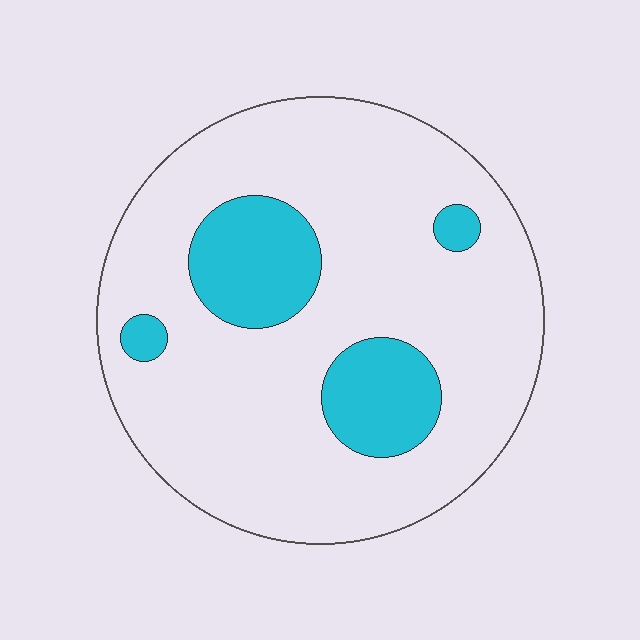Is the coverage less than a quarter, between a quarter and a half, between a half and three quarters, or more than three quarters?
Less than a quarter.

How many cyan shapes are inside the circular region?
4.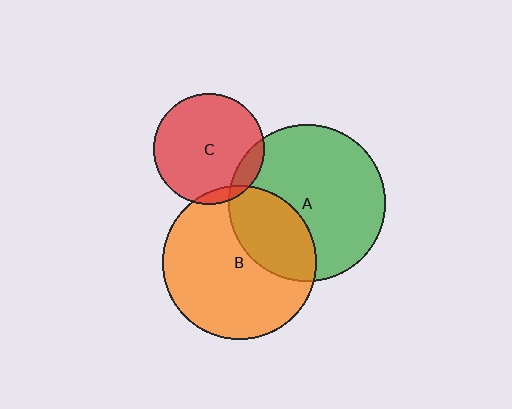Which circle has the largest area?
Circle A (green).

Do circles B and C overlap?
Yes.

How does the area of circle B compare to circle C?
Approximately 1.9 times.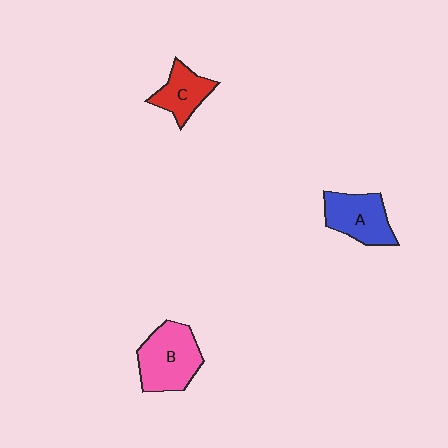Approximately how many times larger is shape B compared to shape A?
Approximately 1.2 times.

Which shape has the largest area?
Shape B (pink).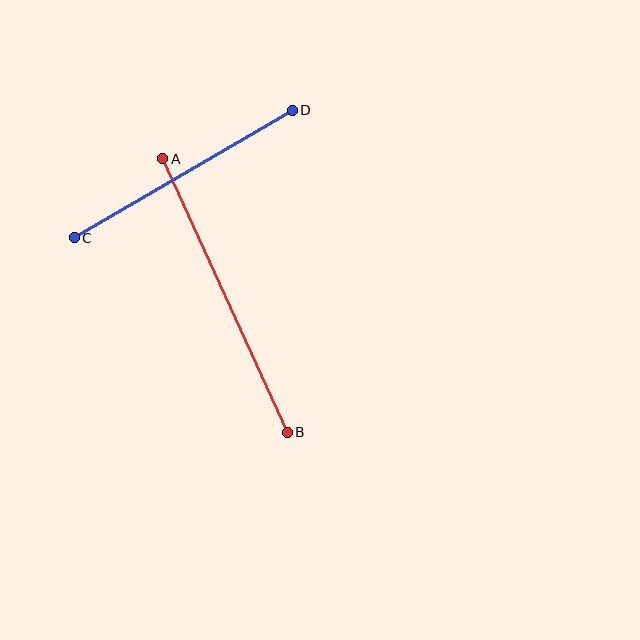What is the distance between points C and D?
The distance is approximately 253 pixels.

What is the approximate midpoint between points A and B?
The midpoint is at approximately (225, 296) pixels.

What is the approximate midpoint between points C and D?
The midpoint is at approximately (183, 174) pixels.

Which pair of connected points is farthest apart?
Points A and B are farthest apart.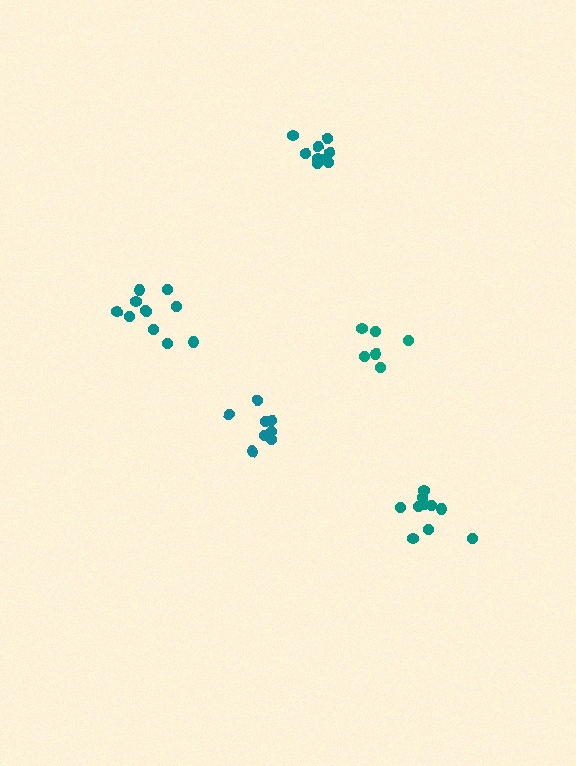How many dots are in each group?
Group 1: 9 dots, Group 2: 8 dots, Group 3: 11 dots, Group 4: 10 dots, Group 5: 6 dots (44 total).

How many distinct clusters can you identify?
There are 5 distinct clusters.